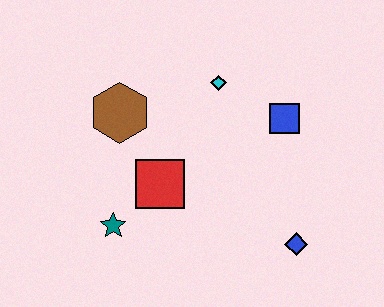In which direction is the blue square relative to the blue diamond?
The blue square is above the blue diamond.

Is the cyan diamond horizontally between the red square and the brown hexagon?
No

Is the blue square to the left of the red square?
No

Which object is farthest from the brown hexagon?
The blue diamond is farthest from the brown hexagon.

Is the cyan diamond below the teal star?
No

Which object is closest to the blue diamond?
The blue square is closest to the blue diamond.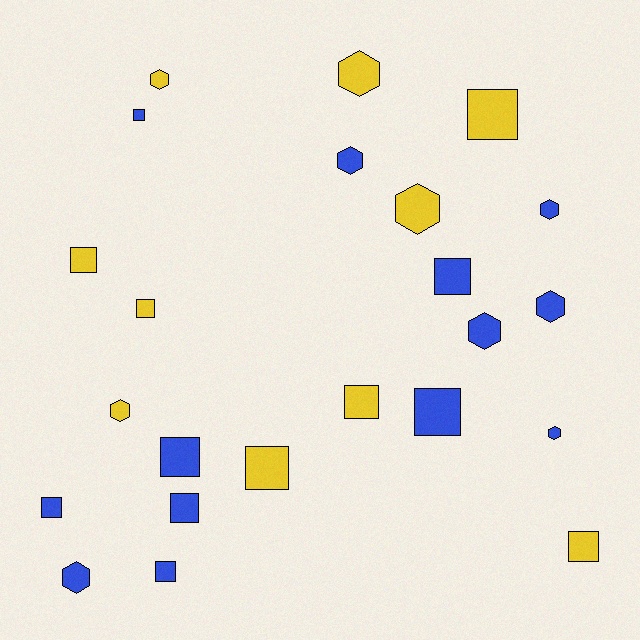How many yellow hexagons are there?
There are 4 yellow hexagons.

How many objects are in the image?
There are 23 objects.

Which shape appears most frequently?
Square, with 13 objects.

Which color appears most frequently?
Blue, with 13 objects.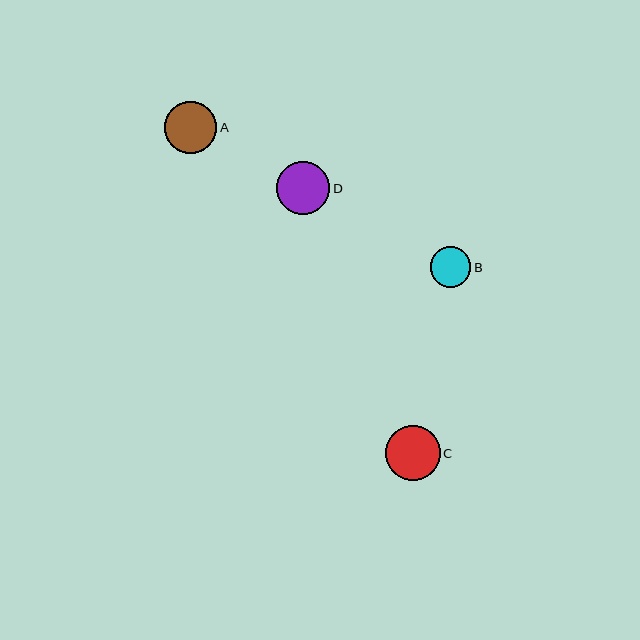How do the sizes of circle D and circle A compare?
Circle D and circle A are approximately the same size.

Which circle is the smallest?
Circle B is the smallest with a size of approximately 41 pixels.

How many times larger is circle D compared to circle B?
Circle D is approximately 1.3 times the size of circle B.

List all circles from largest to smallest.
From largest to smallest: C, D, A, B.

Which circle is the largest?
Circle C is the largest with a size of approximately 55 pixels.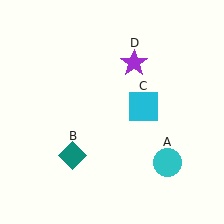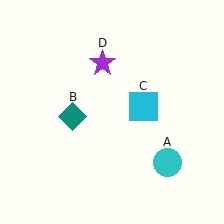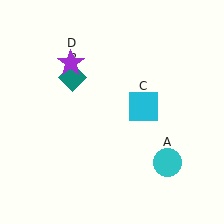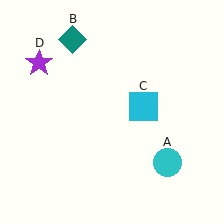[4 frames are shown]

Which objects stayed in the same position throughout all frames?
Cyan circle (object A) and cyan square (object C) remained stationary.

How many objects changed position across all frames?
2 objects changed position: teal diamond (object B), purple star (object D).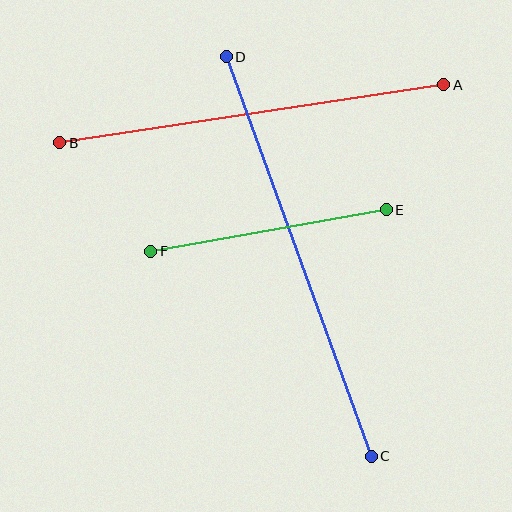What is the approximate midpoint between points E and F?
The midpoint is at approximately (268, 231) pixels.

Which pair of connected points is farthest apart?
Points C and D are farthest apart.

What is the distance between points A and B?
The distance is approximately 388 pixels.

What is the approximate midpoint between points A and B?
The midpoint is at approximately (252, 114) pixels.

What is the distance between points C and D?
The distance is approximately 425 pixels.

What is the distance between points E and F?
The distance is approximately 239 pixels.